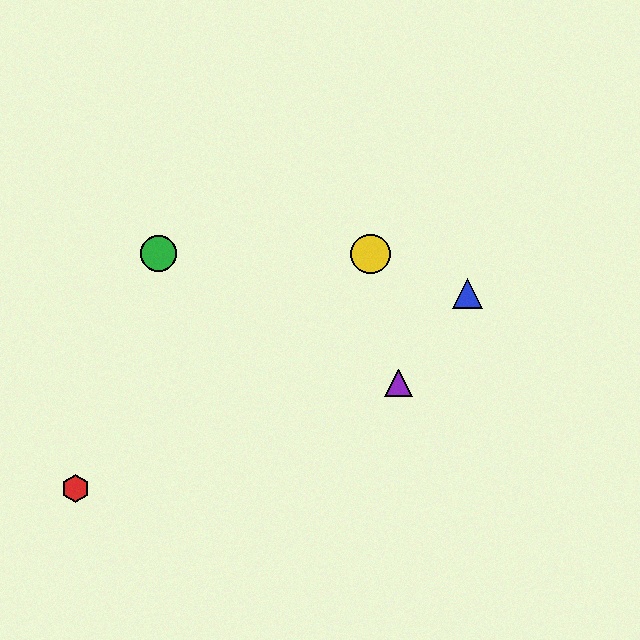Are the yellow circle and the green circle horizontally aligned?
Yes, both are at y≈254.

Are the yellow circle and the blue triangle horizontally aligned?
No, the yellow circle is at y≈254 and the blue triangle is at y≈294.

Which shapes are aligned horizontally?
The green circle, the yellow circle are aligned horizontally.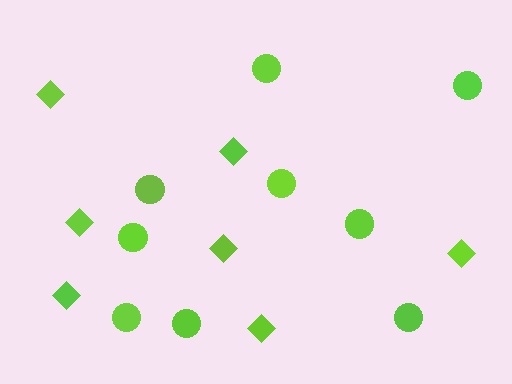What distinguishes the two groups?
There are 2 groups: one group of diamonds (7) and one group of circles (9).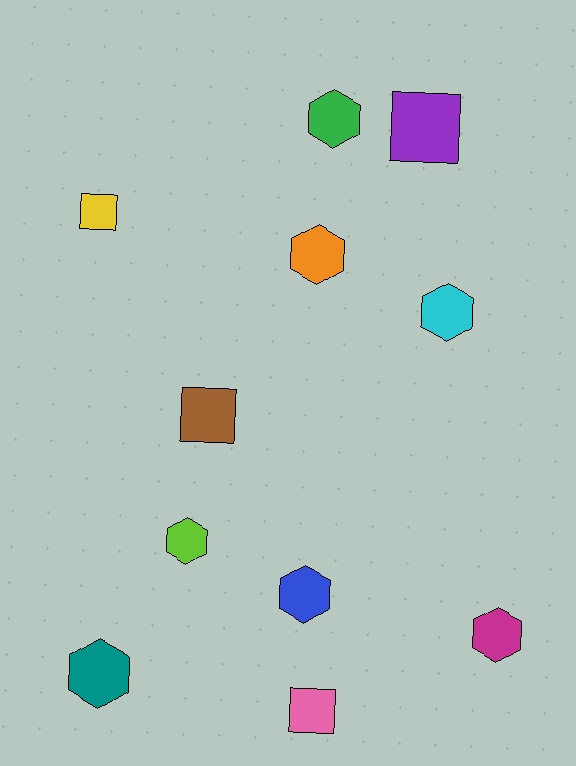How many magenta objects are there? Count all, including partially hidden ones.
There is 1 magenta object.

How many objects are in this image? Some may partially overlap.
There are 11 objects.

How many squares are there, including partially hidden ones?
There are 4 squares.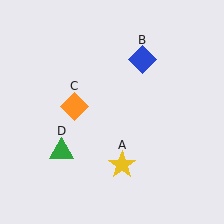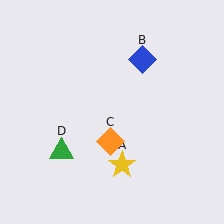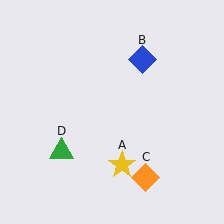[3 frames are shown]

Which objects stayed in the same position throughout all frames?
Yellow star (object A) and blue diamond (object B) and green triangle (object D) remained stationary.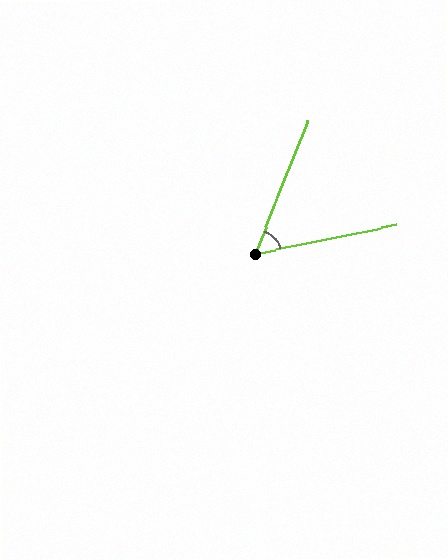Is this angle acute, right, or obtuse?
It is acute.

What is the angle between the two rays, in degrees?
Approximately 57 degrees.